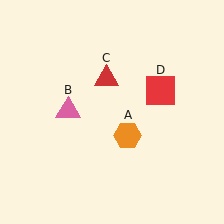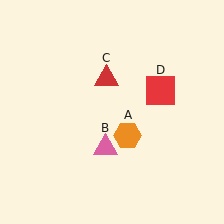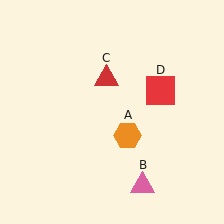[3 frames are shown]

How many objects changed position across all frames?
1 object changed position: pink triangle (object B).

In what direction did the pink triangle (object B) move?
The pink triangle (object B) moved down and to the right.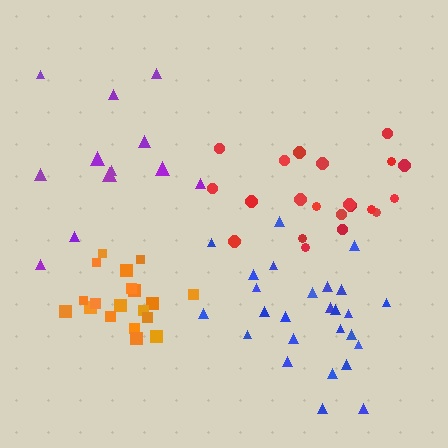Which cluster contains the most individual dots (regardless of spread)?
Blue (26).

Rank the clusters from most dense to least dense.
orange, blue, red, purple.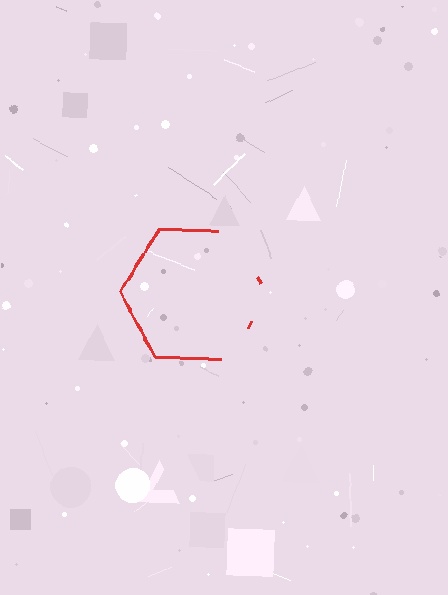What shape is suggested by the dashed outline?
The dashed outline suggests a hexagon.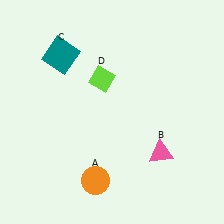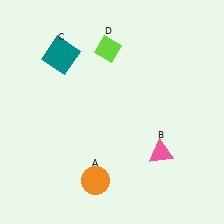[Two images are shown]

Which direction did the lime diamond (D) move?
The lime diamond (D) moved up.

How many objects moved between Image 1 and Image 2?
1 object moved between the two images.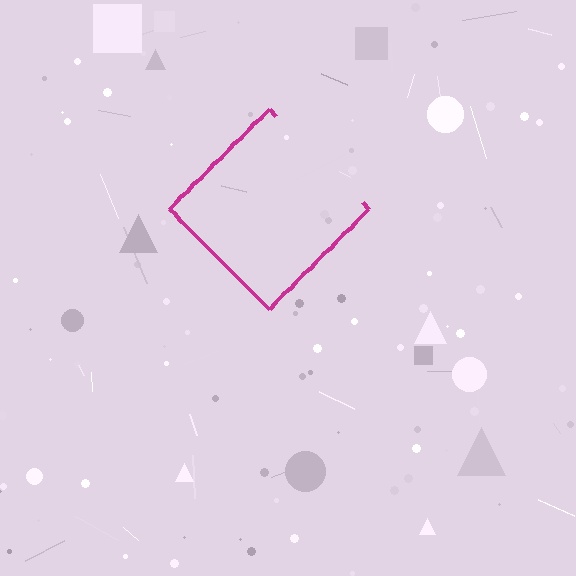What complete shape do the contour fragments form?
The contour fragments form a diamond.